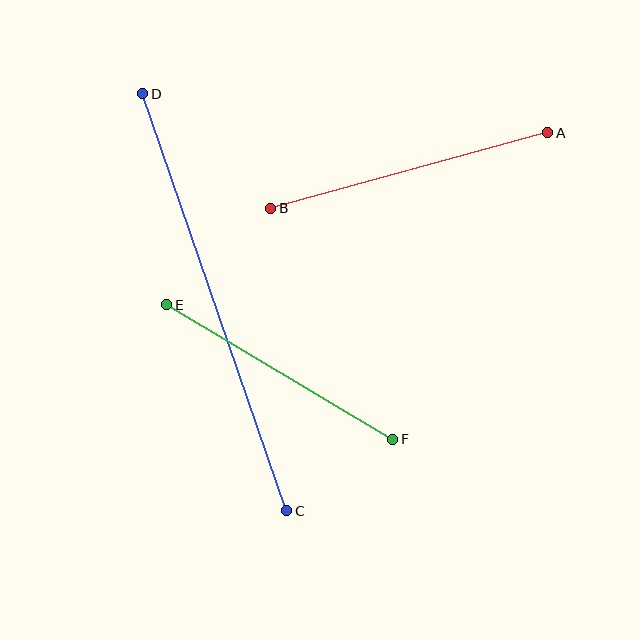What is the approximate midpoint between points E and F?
The midpoint is at approximately (280, 372) pixels.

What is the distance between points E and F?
The distance is approximately 263 pixels.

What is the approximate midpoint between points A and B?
The midpoint is at approximately (409, 170) pixels.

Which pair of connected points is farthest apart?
Points C and D are farthest apart.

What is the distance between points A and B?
The distance is approximately 288 pixels.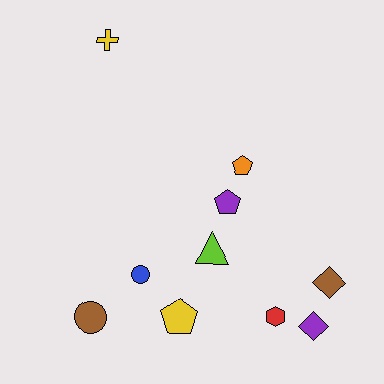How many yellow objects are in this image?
There are 2 yellow objects.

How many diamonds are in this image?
There are 2 diamonds.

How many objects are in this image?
There are 10 objects.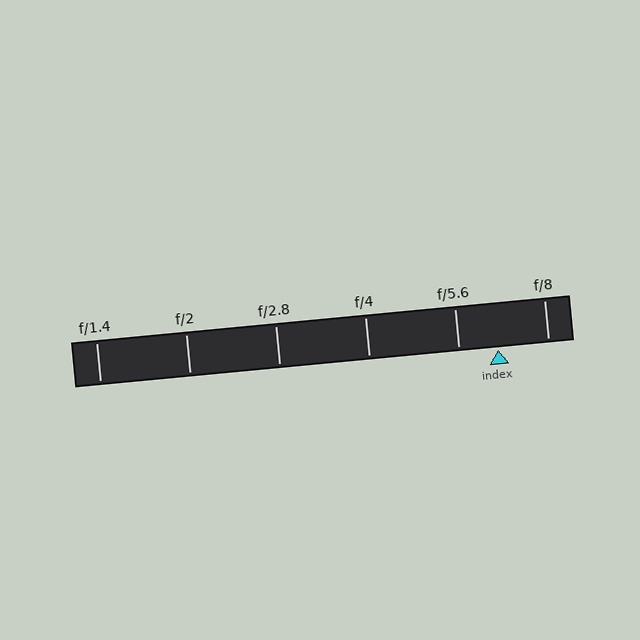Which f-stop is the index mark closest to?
The index mark is closest to f/5.6.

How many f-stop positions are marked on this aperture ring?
There are 6 f-stop positions marked.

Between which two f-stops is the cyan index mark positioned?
The index mark is between f/5.6 and f/8.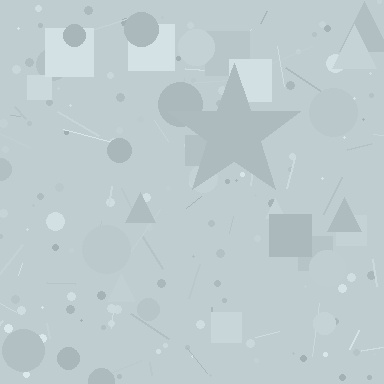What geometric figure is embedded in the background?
A star is embedded in the background.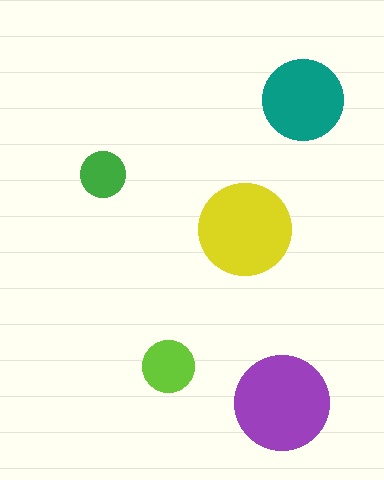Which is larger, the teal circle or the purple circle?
The purple one.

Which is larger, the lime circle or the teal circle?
The teal one.